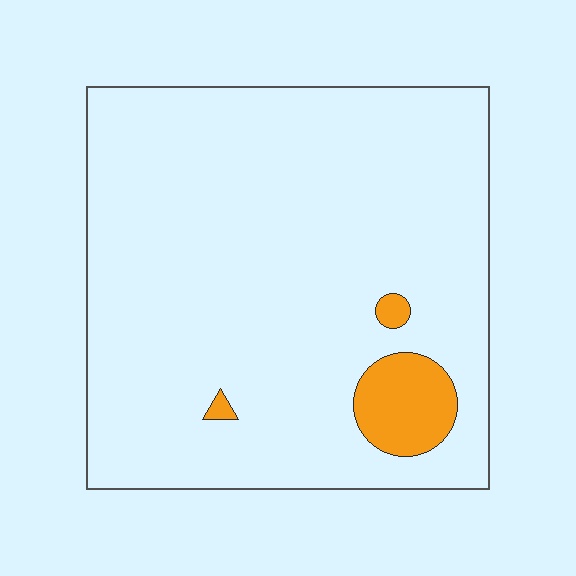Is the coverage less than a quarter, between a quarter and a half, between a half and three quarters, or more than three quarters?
Less than a quarter.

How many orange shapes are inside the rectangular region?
3.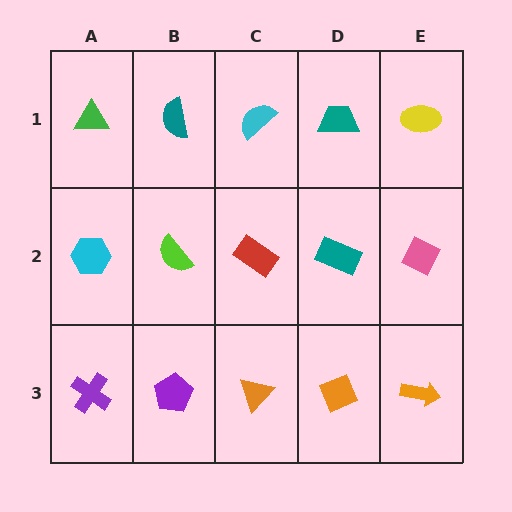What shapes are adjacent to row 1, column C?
A red rectangle (row 2, column C), a teal semicircle (row 1, column B), a teal trapezoid (row 1, column D).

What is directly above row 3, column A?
A cyan hexagon.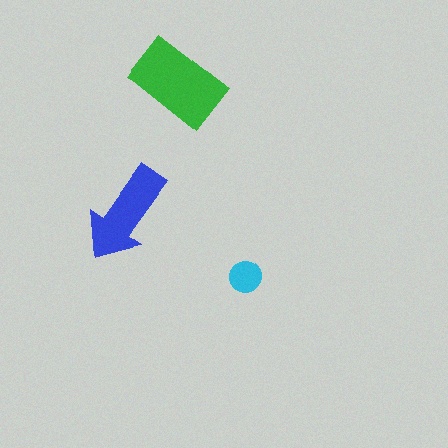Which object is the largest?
The green rectangle.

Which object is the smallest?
The cyan circle.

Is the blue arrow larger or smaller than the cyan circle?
Larger.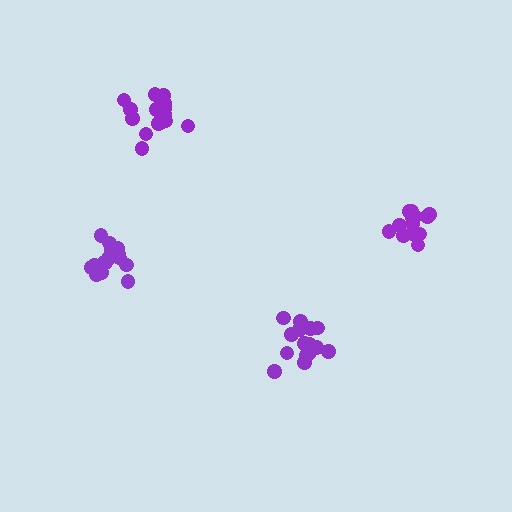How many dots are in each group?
Group 1: 16 dots, Group 2: 17 dots, Group 3: 19 dots, Group 4: 13 dots (65 total).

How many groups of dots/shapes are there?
There are 4 groups.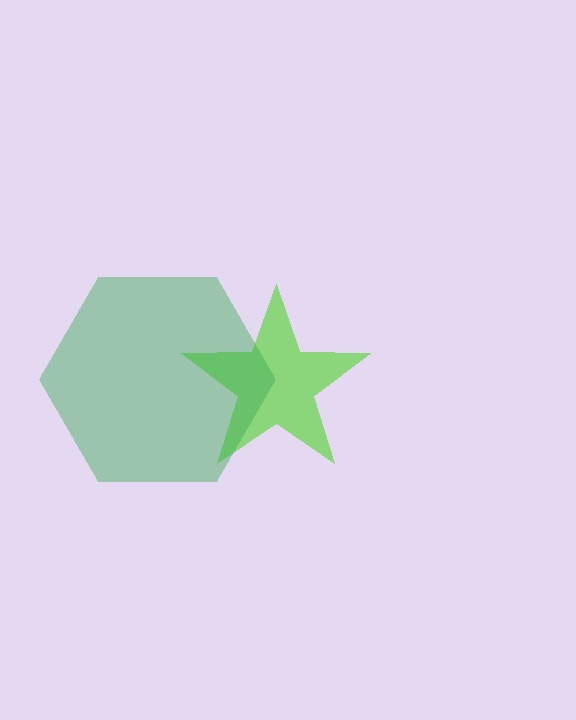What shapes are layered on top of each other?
The layered shapes are: a lime star, a green hexagon.